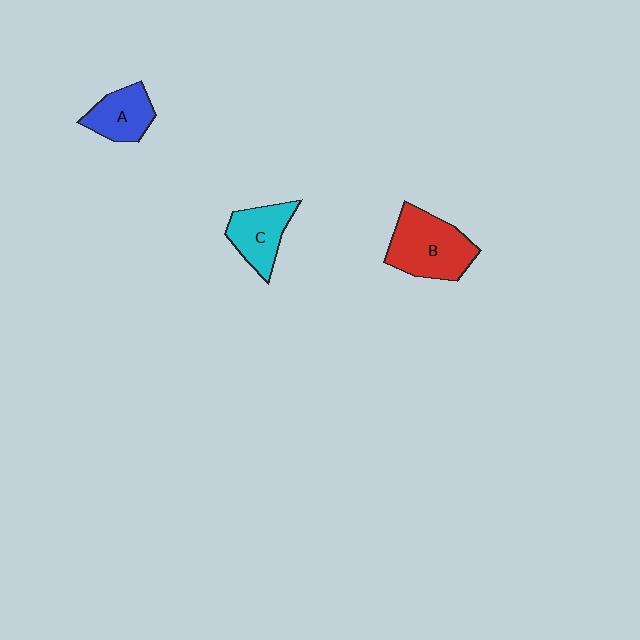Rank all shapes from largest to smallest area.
From largest to smallest: B (red), C (cyan), A (blue).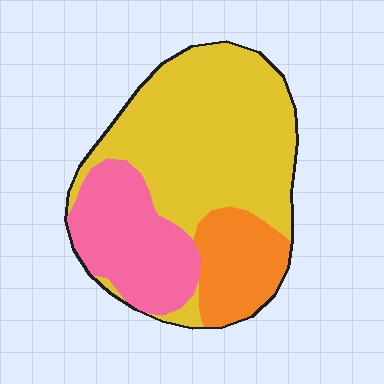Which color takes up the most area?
Yellow, at roughly 55%.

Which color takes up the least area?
Orange, at roughly 15%.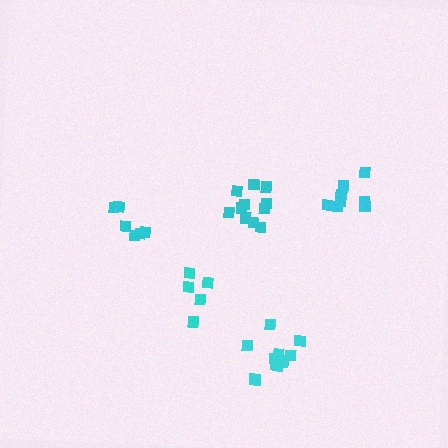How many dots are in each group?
Group 1: 9 dots, Group 2: 5 dots, Group 3: 11 dots, Group 4: 6 dots, Group 5: 11 dots (42 total).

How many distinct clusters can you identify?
There are 5 distinct clusters.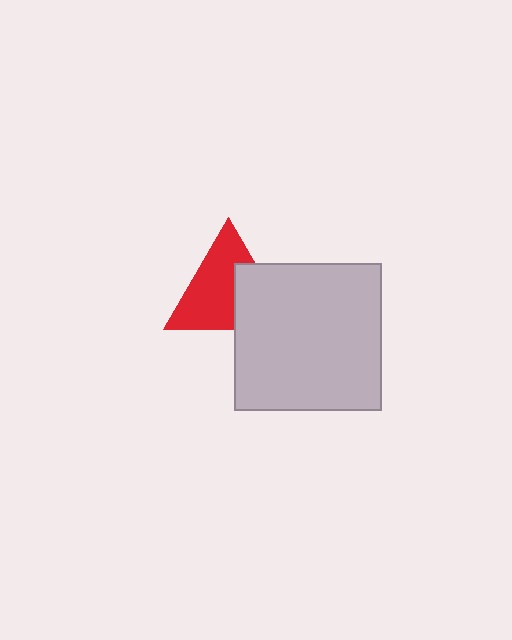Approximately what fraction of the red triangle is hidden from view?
Roughly 37% of the red triangle is hidden behind the light gray square.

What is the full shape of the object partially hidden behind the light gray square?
The partially hidden object is a red triangle.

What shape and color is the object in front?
The object in front is a light gray square.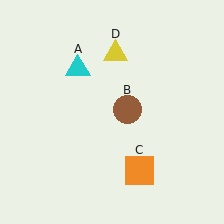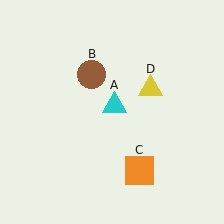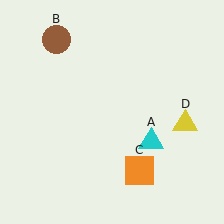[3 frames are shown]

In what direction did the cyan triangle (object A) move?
The cyan triangle (object A) moved down and to the right.